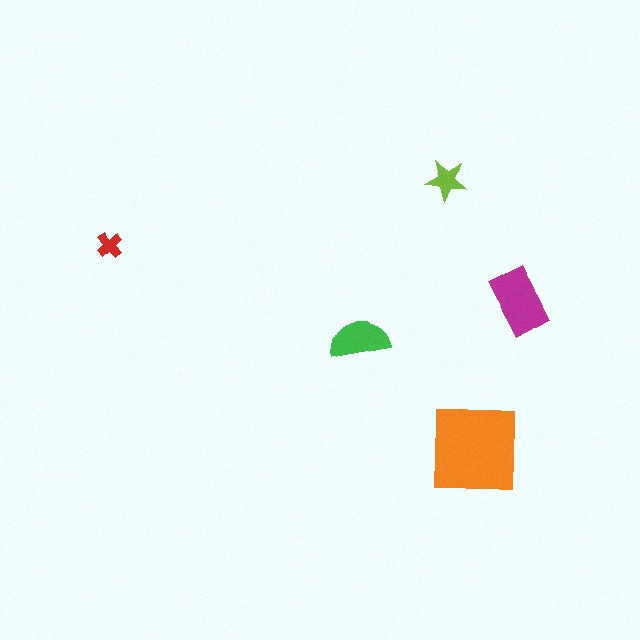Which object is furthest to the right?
The magenta rectangle is rightmost.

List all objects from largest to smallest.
The orange square, the magenta rectangle, the green semicircle, the lime star, the red cross.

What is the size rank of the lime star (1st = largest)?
4th.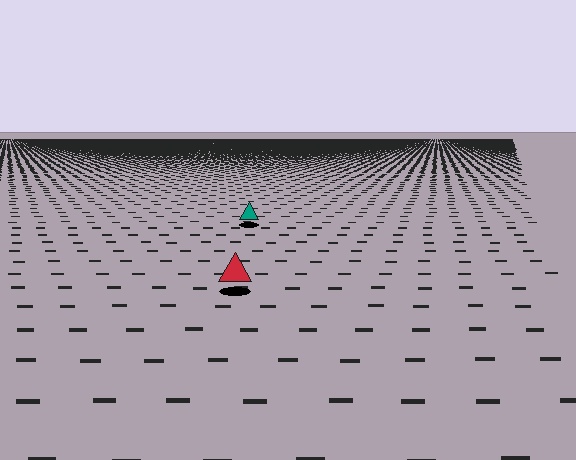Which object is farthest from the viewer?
The teal triangle is farthest from the viewer. It appears smaller and the ground texture around it is denser.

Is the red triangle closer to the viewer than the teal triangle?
Yes. The red triangle is closer — you can tell from the texture gradient: the ground texture is coarser near it.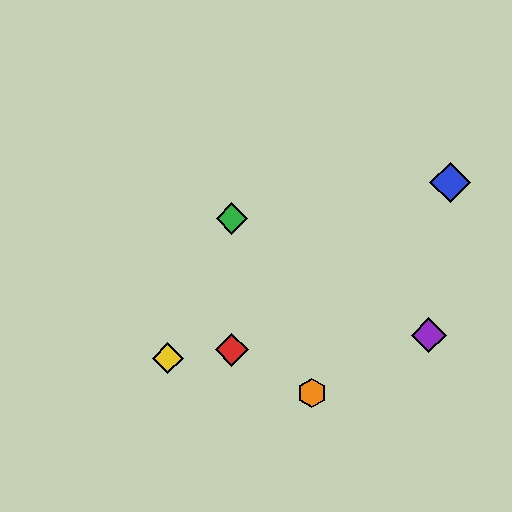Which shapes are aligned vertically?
The red diamond, the green diamond are aligned vertically.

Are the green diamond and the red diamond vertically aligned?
Yes, both are at x≈232.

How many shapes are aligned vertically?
2 shapes (the red diamond, the green diamond) are aligned vertically.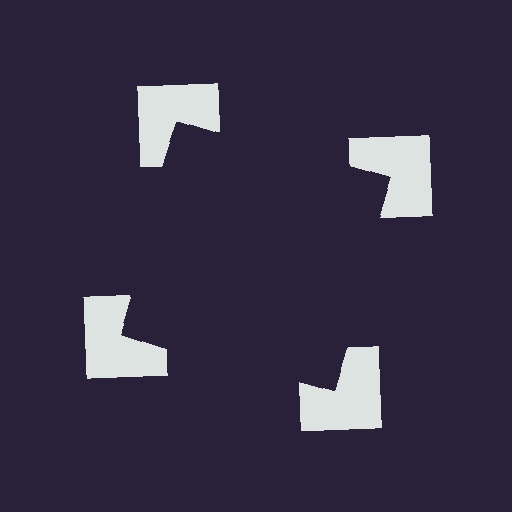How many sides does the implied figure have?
4 sides.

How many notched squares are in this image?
There are 4 — one at each vertex of the illusory square.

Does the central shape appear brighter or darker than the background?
It typically appears slightly darker than the background, even though no actual brightness change is drawn.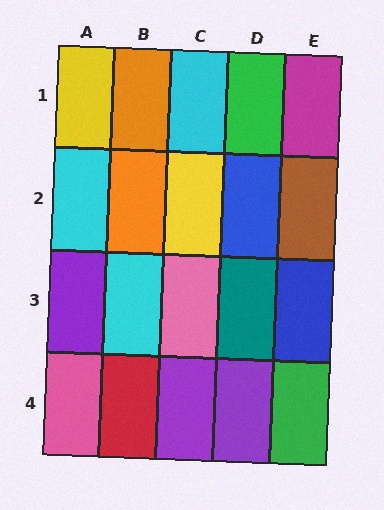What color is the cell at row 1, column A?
Yellow.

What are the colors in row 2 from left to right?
Cyan, orange, yellow, blue, brown.